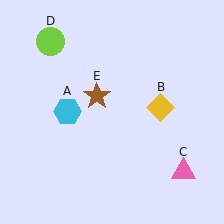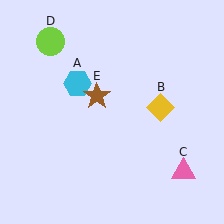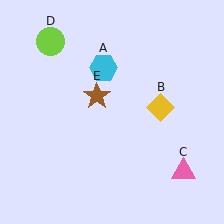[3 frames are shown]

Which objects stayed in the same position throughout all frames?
Yellow diamond (object B) and pink triangle (object C) and lime circle (object D) and brown star (object E) remained stationary.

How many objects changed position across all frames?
1 object changed position: cyan hexagon (object A).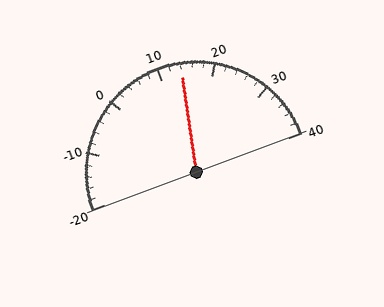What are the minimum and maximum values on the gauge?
The gauge ranges from -20 to 40.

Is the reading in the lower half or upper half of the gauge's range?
The reading is in the upper half of the range (-20 to 40).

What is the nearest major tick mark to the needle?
The nearest major tick mark is 10.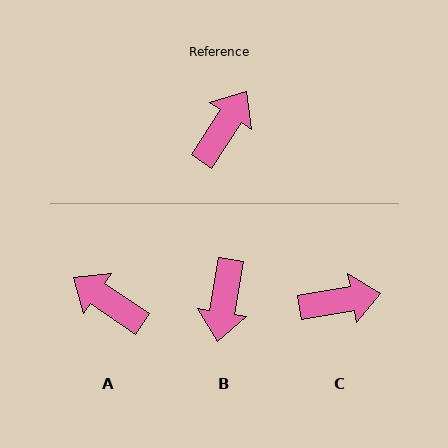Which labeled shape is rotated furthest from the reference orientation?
B, about 157 degrees away.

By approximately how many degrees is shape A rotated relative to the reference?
Approximately 88 degrees counter-clockwise.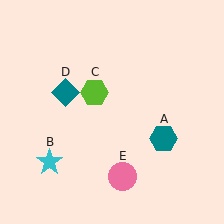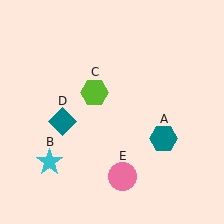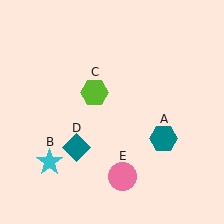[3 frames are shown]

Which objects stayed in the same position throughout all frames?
Teal hexagon (object A) and cyan star (object B) and lime hexagon (object C) and pink circle (object E) remained stationary.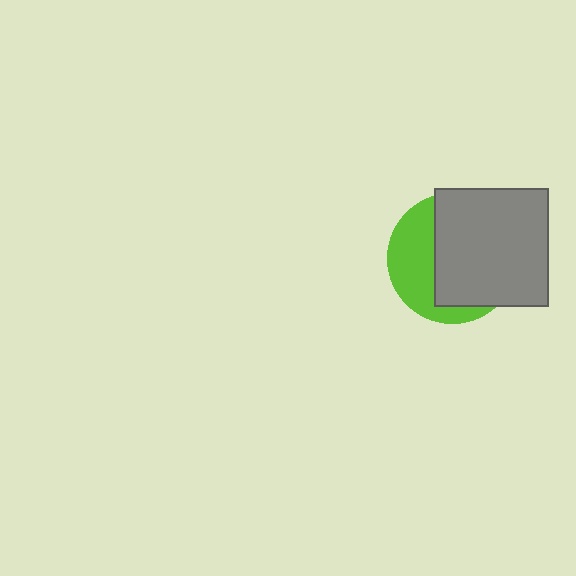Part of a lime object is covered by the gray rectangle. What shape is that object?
It is a circle.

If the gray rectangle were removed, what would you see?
You would see the complete lime circle.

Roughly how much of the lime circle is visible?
A small part of it is visible (roughly 38%).